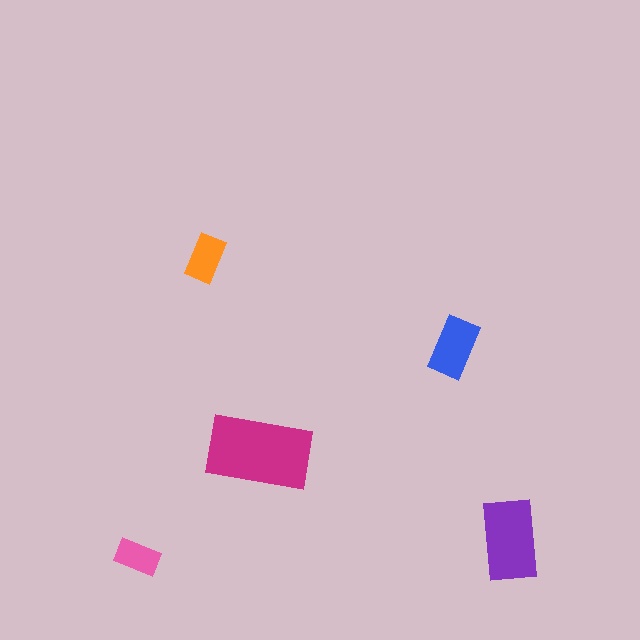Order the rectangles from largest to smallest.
the magenta one, the purple one, the blue one, the orange one, the pink one.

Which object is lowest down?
The pink rectangle is bottommost.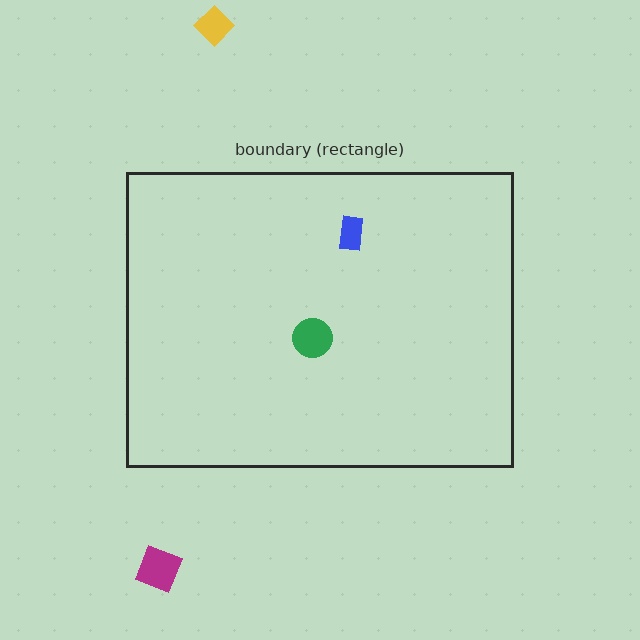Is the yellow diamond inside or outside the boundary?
Outside.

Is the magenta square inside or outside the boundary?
Outside.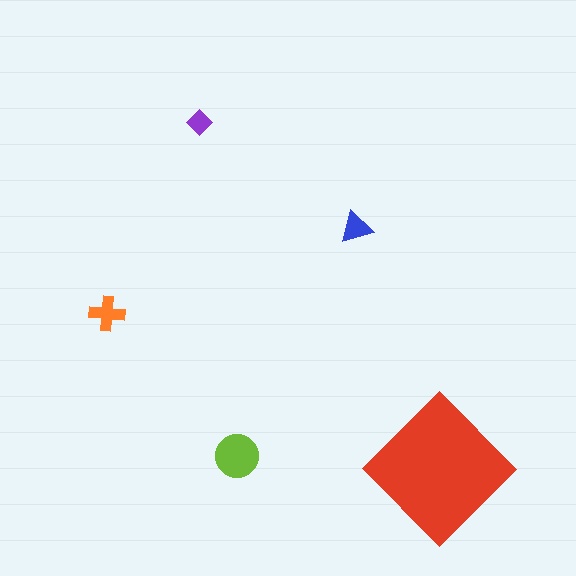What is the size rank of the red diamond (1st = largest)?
1st.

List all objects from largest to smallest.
The red diamond, the lime circle, the orange cross, the blue triangle, the purple diamond.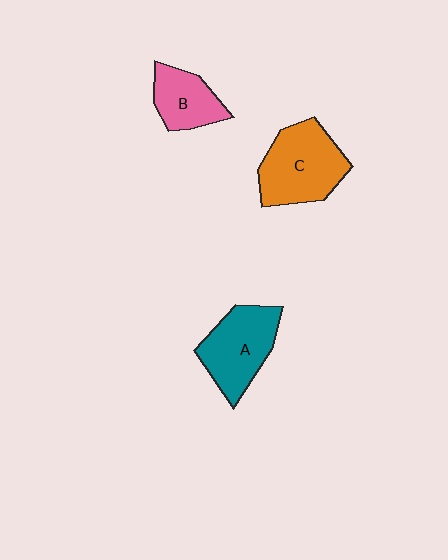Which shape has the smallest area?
Shape B (pink).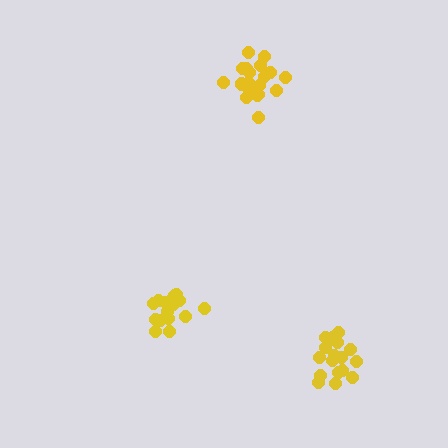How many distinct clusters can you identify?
There are 3 distinct clusters.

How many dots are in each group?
Group 1: 20 dots, Group 2: 18 dots, Group 3: 16 dots (54 total).